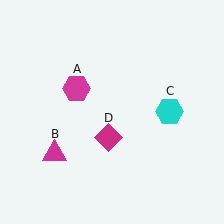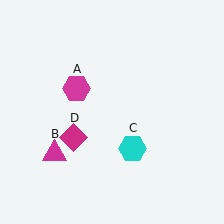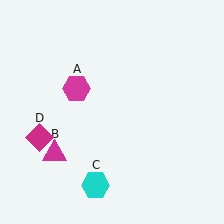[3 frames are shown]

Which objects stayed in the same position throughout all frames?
Magenta hexagon (object A) and magenta triangle (object B) remained stationary.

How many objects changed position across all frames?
2 objects changed position: cyan hexagon (object C), magenta diamond (object D).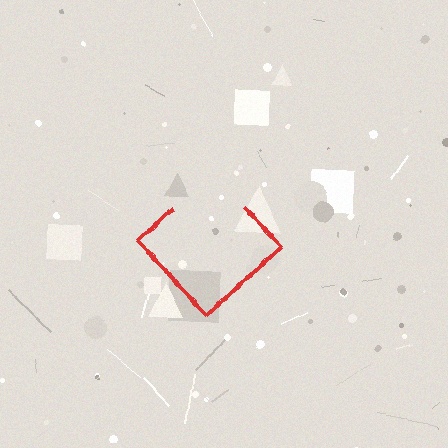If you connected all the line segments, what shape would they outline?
They would outline a diamond.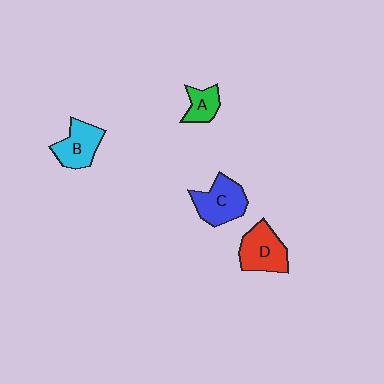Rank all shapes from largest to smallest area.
From largest to smallest: C (blue), D (red), B (cyan), A (green).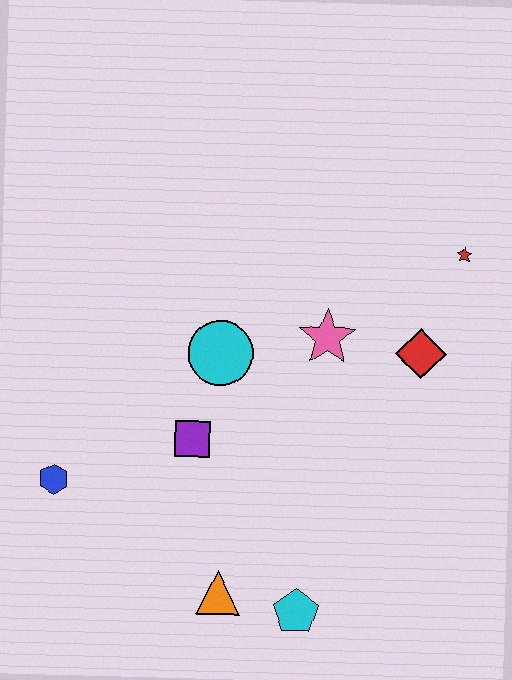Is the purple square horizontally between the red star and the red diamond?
No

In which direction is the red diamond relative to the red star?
The red diamond is below the red star.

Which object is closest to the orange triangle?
The cyan pentagon is closest to the orange triangle.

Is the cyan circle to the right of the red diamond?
No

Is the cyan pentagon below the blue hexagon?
Yes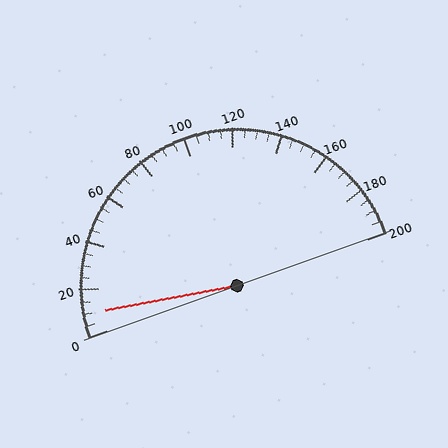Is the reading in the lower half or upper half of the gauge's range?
The reading is in the lower half of the range (0 to 200).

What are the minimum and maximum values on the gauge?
The gauge ranges from 0 to 200.